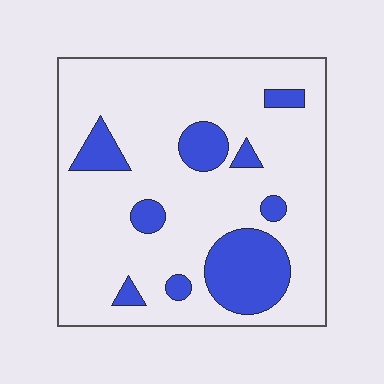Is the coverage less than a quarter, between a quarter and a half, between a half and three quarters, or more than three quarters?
Less than a quarter.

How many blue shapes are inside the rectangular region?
9.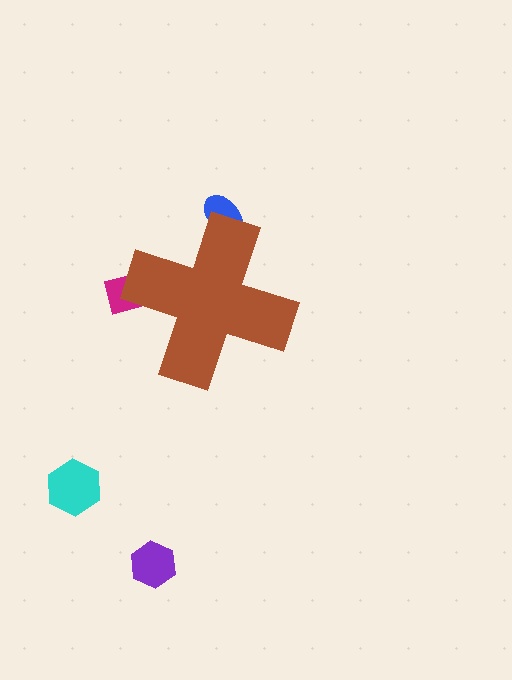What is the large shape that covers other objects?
A brown cross.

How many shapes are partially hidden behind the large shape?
2 shapes are partially hidden.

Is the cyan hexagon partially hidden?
No, the cyan hexagon is fully visible.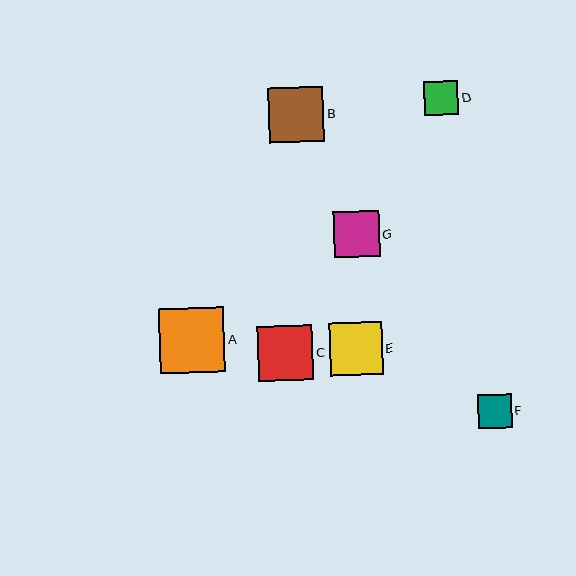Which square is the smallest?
Square F is the smallest with a size of approximately 34 pixels.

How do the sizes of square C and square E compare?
Square C and square E are approximately the same size.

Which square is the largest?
Square A is the largest with a size of approximately 65 pixels.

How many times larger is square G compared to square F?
Square G is approximately 1.4 times the size of square F.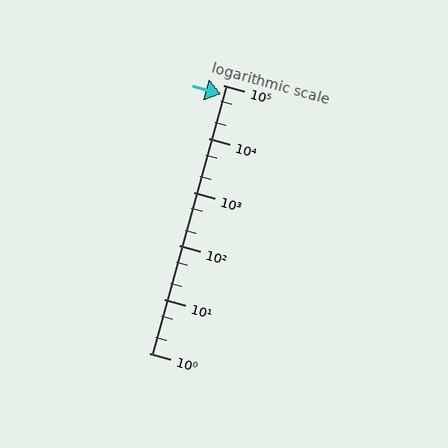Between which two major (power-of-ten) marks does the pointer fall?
The pointer is between 10000 and 100000.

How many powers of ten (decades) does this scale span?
The scale spans 5 decades, from 1 to 100000.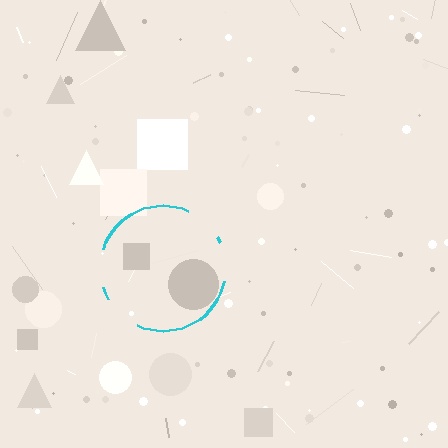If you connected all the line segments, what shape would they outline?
They would outline a circle.